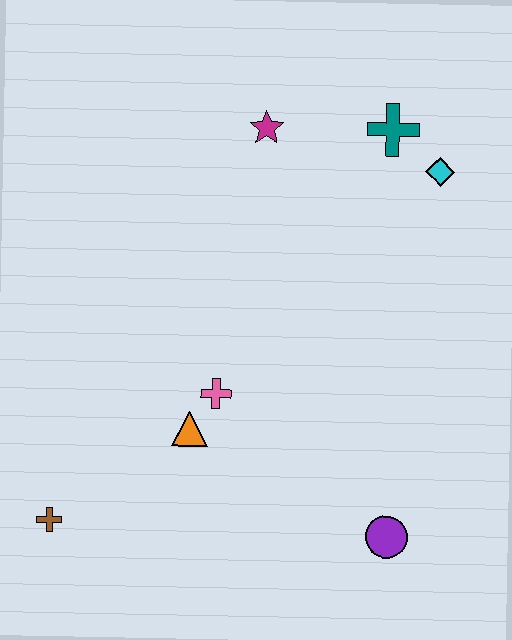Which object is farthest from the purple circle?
The magenta star is farthest from the purple circle.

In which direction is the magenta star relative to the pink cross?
The magenta star is above the pink cross.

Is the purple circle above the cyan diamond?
No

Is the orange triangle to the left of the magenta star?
Yes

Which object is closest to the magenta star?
The teal cross is closest to the magenta star.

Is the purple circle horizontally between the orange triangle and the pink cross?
No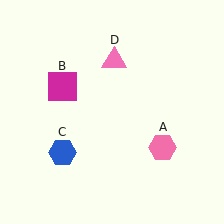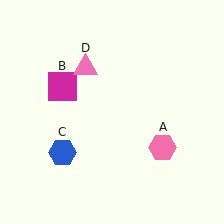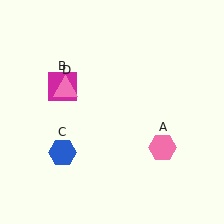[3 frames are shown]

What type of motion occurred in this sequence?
The pink triangle (object D) rotated counterclockwise around the center of the scene.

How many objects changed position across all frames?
1 object changed position: pink triangle (object D).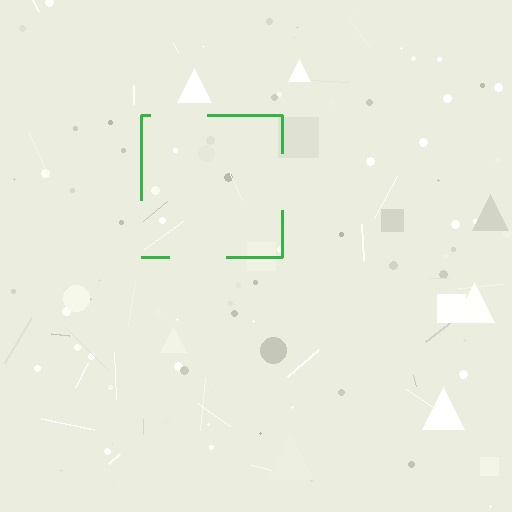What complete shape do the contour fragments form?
The contour fragments form a square.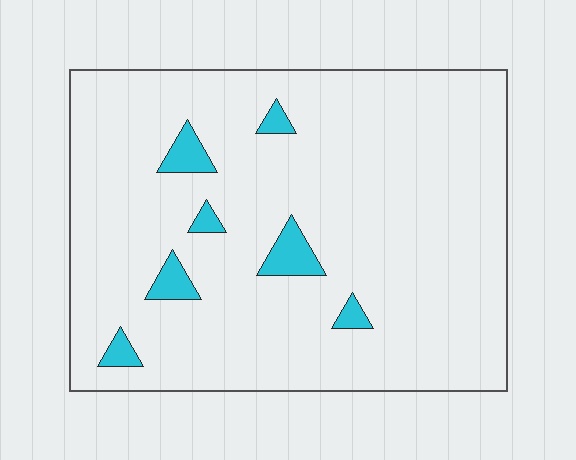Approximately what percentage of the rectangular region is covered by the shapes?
Approximately 5%.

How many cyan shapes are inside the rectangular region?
7.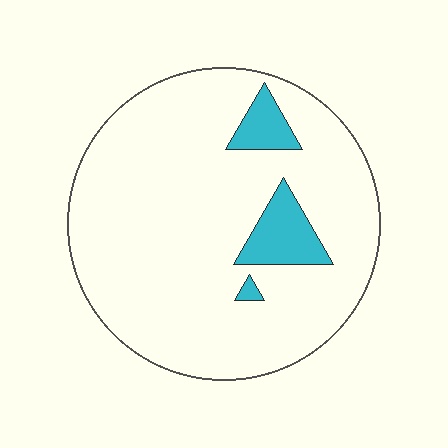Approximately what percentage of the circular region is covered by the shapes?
Approximately 10%.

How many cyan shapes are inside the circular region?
3.